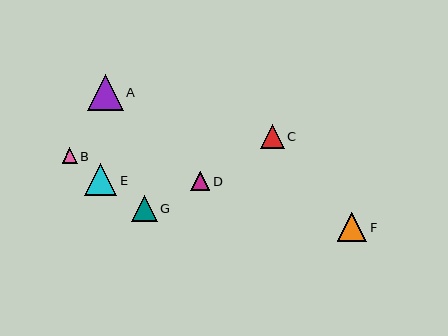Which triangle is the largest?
Triangle A is the largest with a size of approximately 35 pixels.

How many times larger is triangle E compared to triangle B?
Triangle E is approximately 2.1 times the size of triangle B.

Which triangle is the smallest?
Triangle B is the smallest with a size of approximately 15 pixels.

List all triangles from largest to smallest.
From largest to smallest: A, E, F, G, C, D, B.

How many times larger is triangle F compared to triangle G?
Triangle F is approximately 1.1 times the size of triangle G.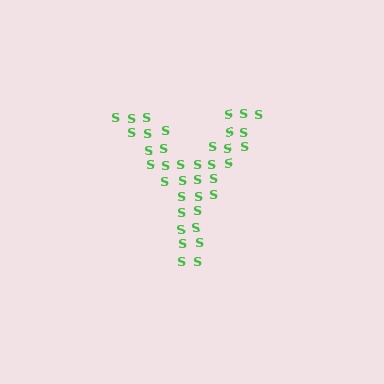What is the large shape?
The large shape is the letter Y.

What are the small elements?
The small elements are letter S's.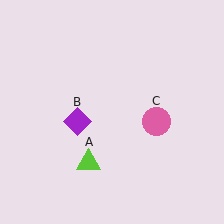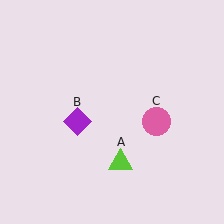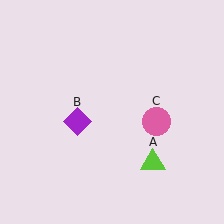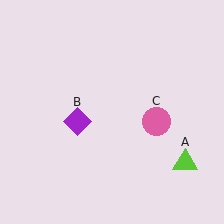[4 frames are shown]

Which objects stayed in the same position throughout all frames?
Purple diamond (object B) and pink circle (object C) remained stationary.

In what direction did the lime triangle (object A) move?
The lime triangle (object A) moved right.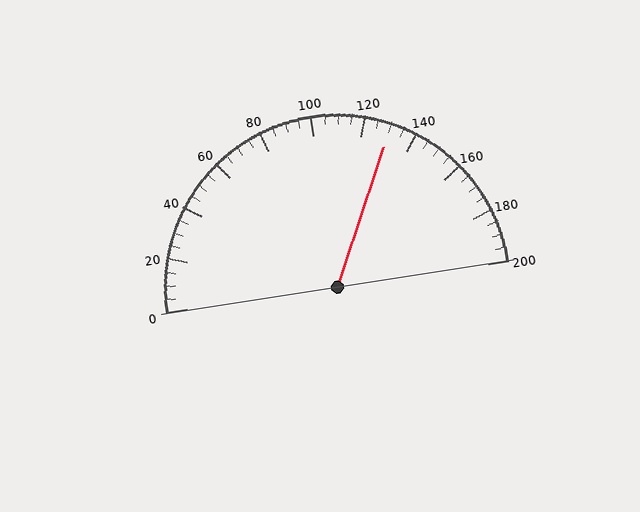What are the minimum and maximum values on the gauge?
The gauge ranges from 0 to 200.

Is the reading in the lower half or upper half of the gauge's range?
The reading is in the upper half of the range (0 to 200).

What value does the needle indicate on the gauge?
The needle indicates approximately 130.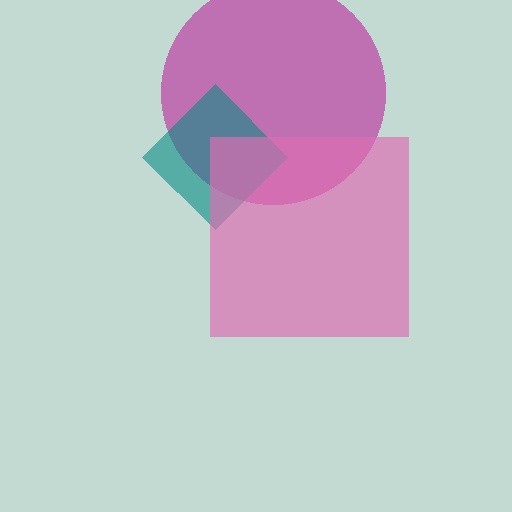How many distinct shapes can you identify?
There are 3 distinct shapes: a magenta circle, a teal diamond, a pink square.